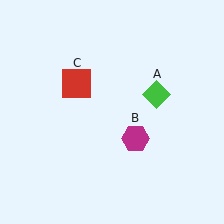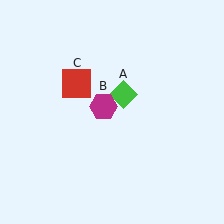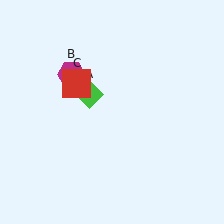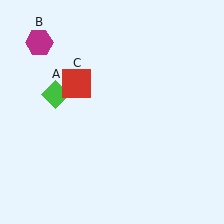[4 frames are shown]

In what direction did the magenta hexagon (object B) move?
The magenta hexagon (object B) moved up and to the left.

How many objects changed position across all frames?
2 objects changed position: green diamond (object A), magenta hexagon (object B).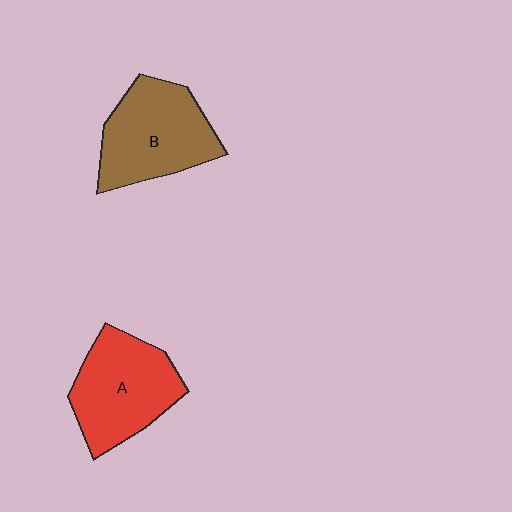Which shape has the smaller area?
Shape A (red).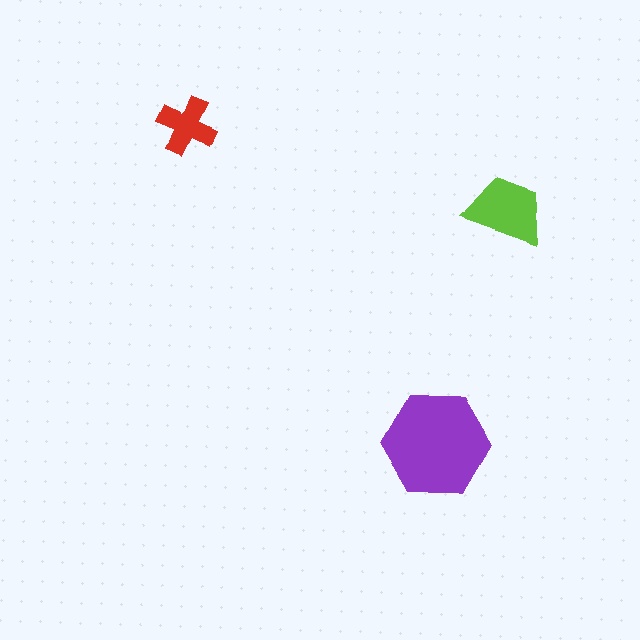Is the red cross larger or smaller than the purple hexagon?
Smaller.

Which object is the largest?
The purple hexagon.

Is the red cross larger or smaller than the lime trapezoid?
Smaller.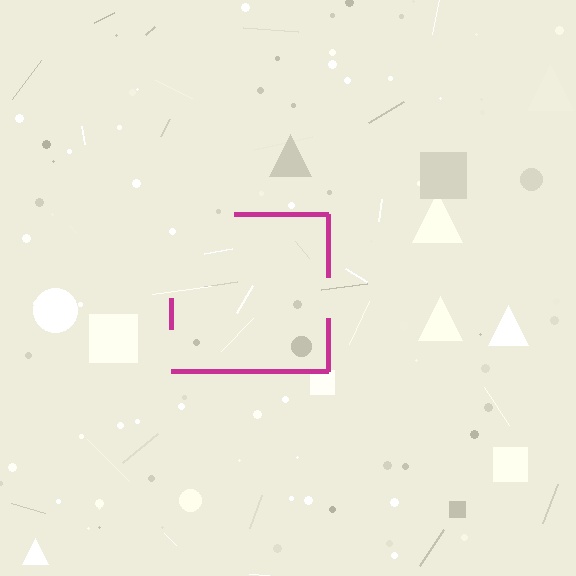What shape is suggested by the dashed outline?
The dashed outline suggests a square.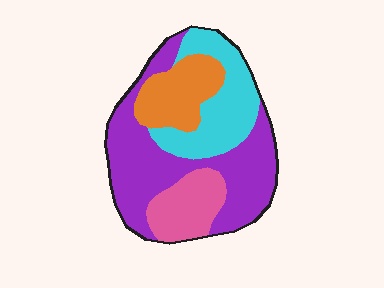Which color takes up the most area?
Purple, at roughly 45%.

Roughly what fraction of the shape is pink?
Pink takes up about one sixth (1/6) of the shape.